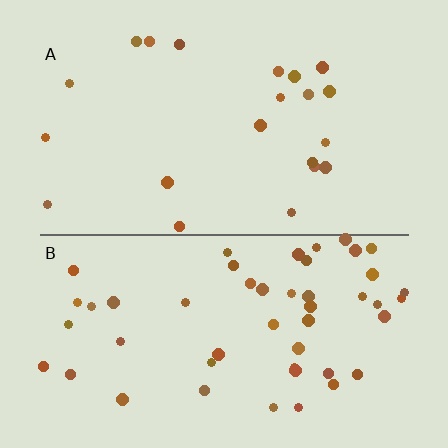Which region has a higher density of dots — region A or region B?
B (the bottom).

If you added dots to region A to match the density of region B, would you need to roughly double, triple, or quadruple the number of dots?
Approximately double.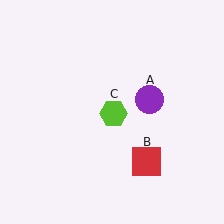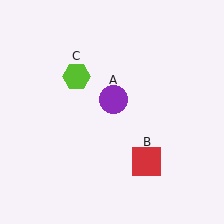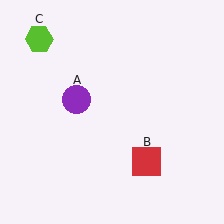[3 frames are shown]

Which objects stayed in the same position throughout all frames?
Red square (object B) remained stationary.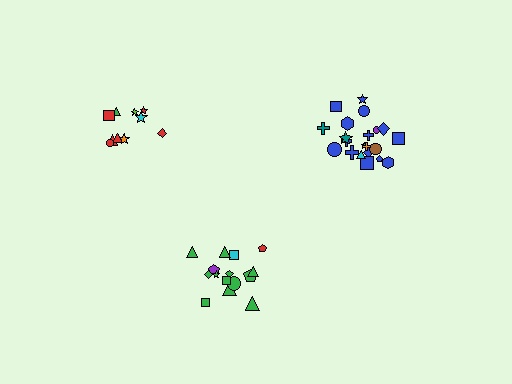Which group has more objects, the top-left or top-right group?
The top-right group.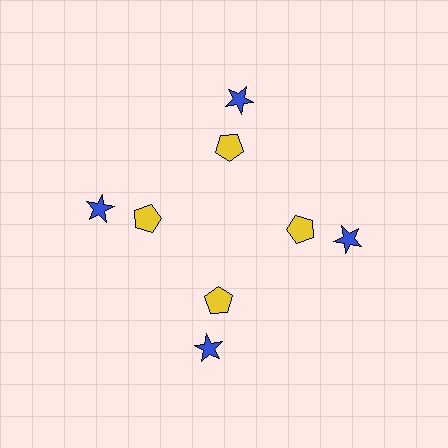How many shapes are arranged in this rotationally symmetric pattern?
There are 8 shapes, arranged in 4 groups of 2.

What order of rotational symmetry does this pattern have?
This pattern has 4-fold rotational symmetry.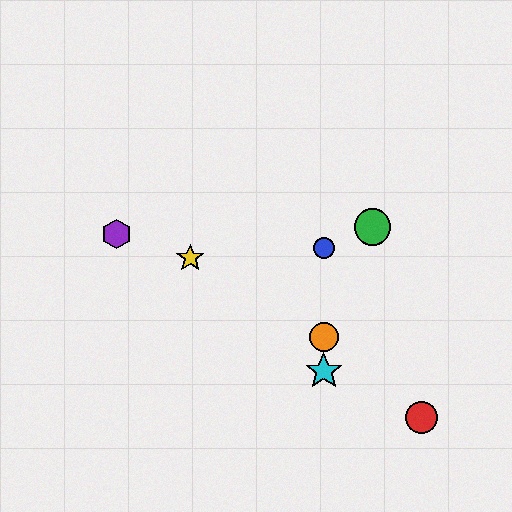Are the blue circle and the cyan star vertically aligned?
Yes, both are at x≈324.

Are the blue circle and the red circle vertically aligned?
No, the blue circle is at x≈324 and the red circle is at x≈422.